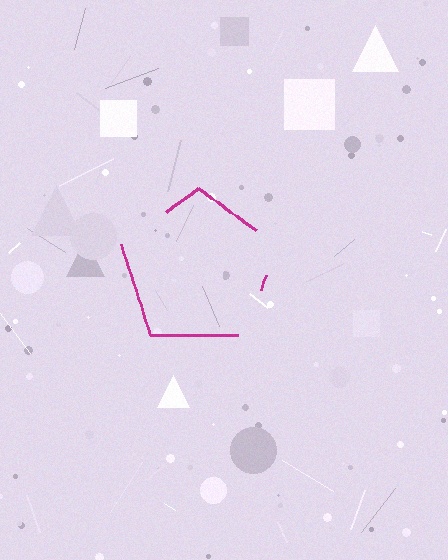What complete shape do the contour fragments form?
The contour fragments form a pentagon.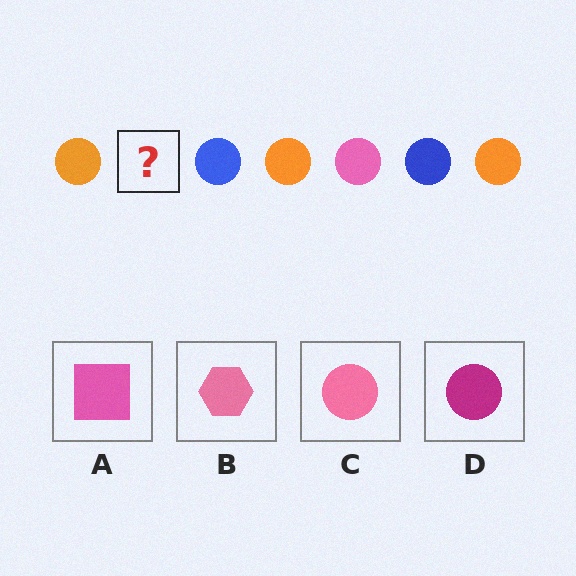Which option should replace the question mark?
Option C.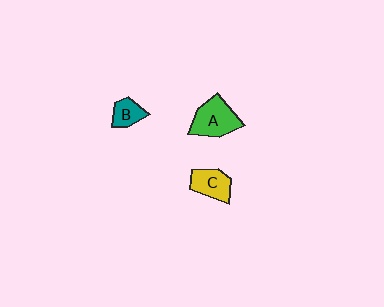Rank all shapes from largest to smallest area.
From largest to smallest: A (green), C (yellow), B (teal).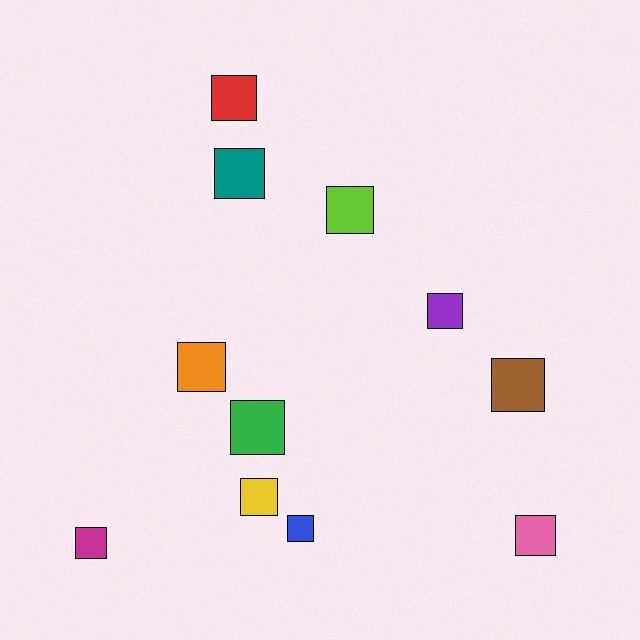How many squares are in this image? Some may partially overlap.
There are 11 squares.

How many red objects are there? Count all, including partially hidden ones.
There is 1 red object.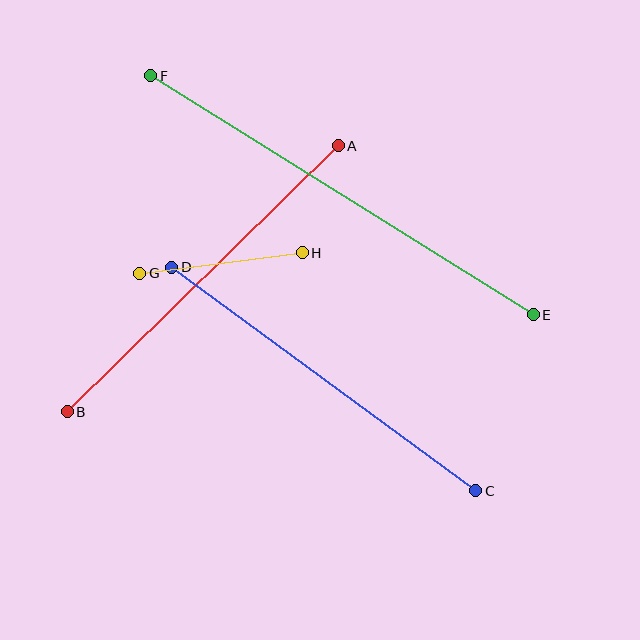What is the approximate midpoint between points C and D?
The midpoint is at approximately (324, 379) pixels.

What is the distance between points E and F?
The distance is approximately 451 pixels.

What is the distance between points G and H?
The distance is approximately 164 pixels.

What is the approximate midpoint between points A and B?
The midpoint is at approximately (203, 279) pixels.